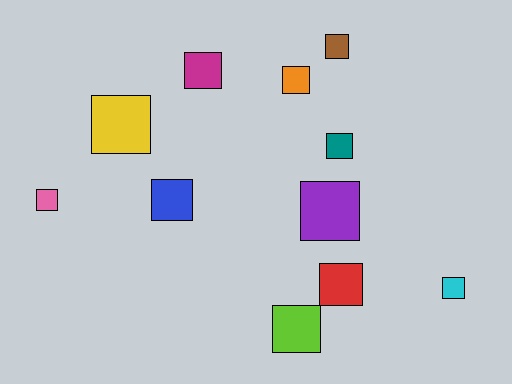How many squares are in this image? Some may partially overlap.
There are 11 squares.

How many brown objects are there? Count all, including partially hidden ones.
There is 1 brown object.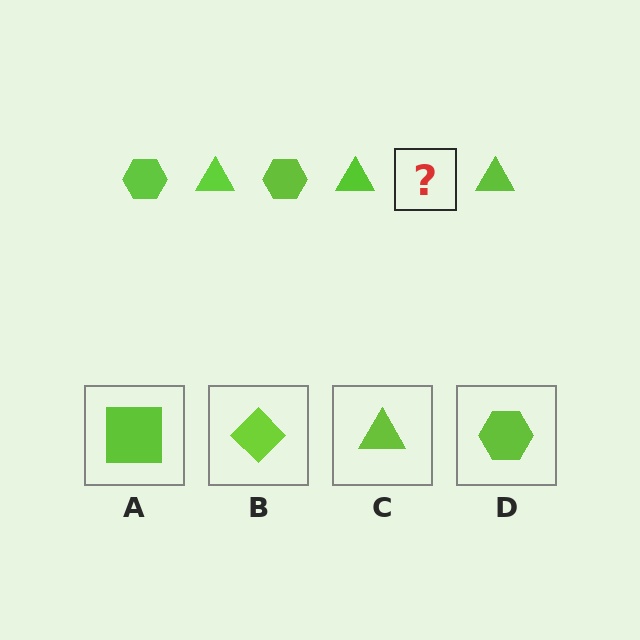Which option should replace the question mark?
Option D.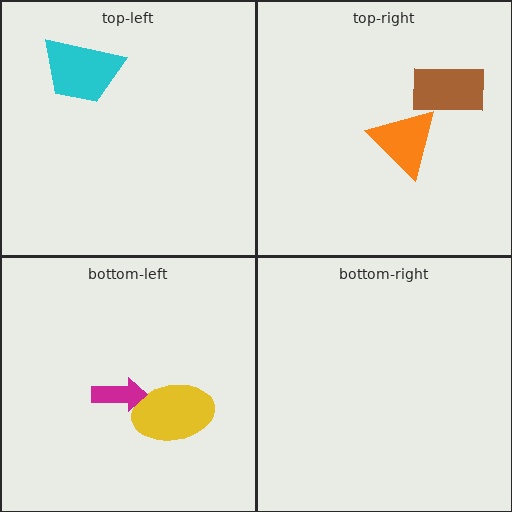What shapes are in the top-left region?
The cyan trapezoid.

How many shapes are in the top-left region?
1.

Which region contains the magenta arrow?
The bottom-left region.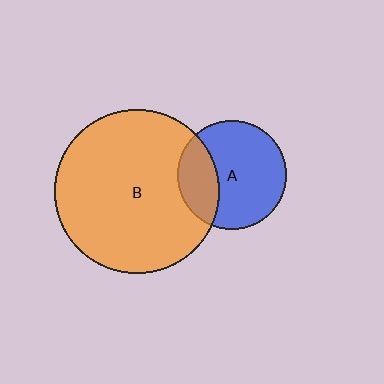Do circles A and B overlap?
Yes.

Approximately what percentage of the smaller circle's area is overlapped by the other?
Approximately 30%.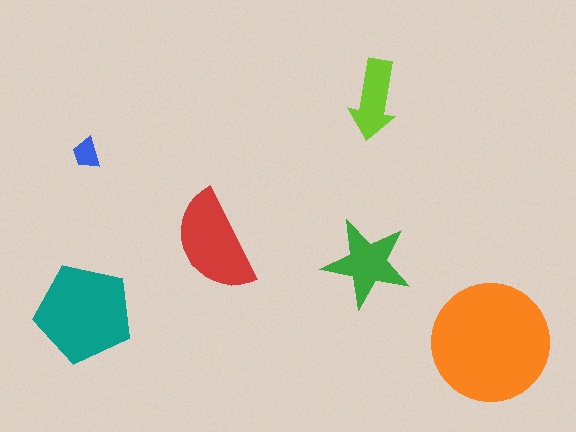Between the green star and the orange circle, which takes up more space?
The orange circle.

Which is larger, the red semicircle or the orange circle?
The orange circle.